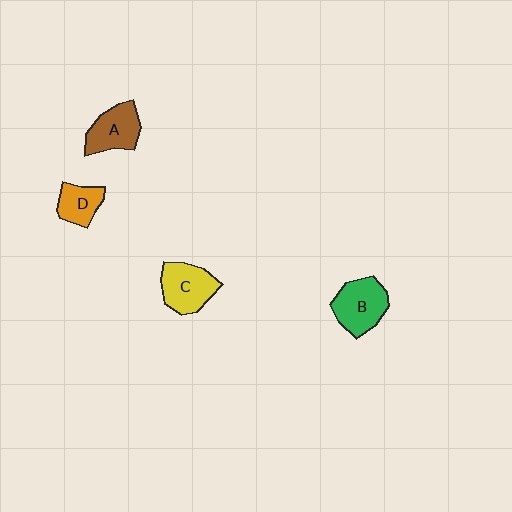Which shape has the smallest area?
Shape D (orange).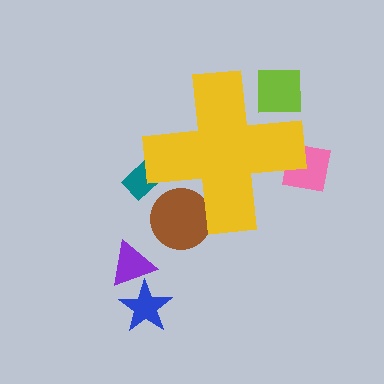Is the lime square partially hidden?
Yes, the lime square is partially hidden behind the yellow cross.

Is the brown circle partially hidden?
Yes, the brown circle is partially hidden behind the yellow cross.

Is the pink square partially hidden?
Yes, the pink square is partially hidden behind the yellow cross.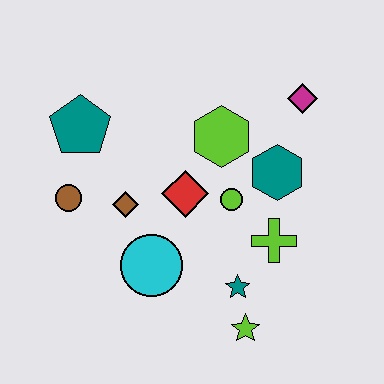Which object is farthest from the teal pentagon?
The lime star is farthest from the teal pentagon.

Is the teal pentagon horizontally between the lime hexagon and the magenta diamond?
No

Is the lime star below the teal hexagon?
Yes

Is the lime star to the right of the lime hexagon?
Yes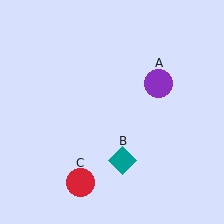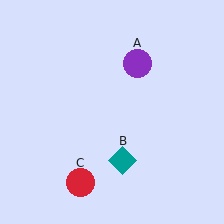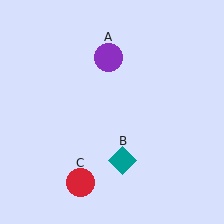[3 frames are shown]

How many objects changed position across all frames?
1 object changed position: purple circle (object A).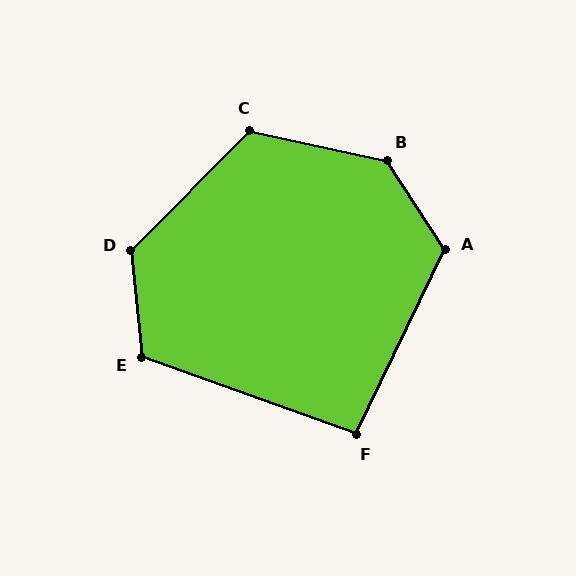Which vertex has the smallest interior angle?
F, at approximately 96 degrees.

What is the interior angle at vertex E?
Approximately 116 degrees (obtuse).